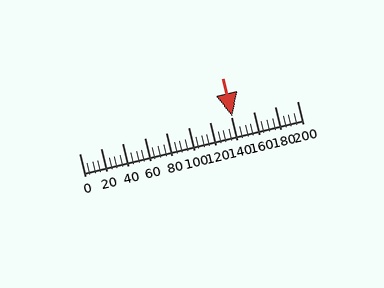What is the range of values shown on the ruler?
The ruler shows values from 0 to 200.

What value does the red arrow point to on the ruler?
The red arrow points to approximately 141.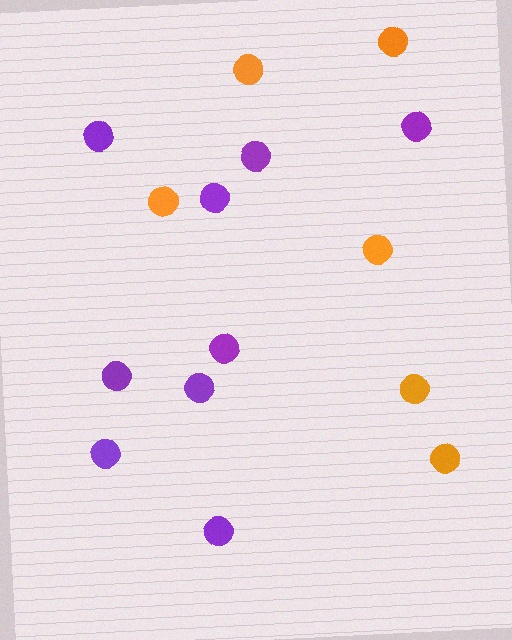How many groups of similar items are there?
There are 2 groups: one group of purple circles (9) and one group of orange circles (6).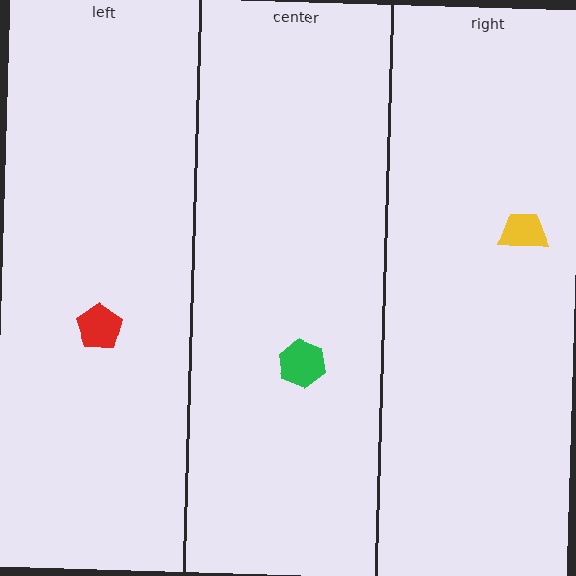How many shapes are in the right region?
1.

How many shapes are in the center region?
1.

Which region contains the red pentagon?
The left region.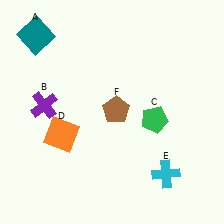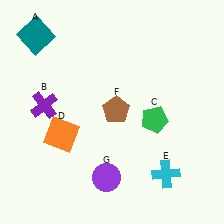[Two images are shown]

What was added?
A purple circle (G) was added in Image 2.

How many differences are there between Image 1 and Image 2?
There is 1 difference between the two images.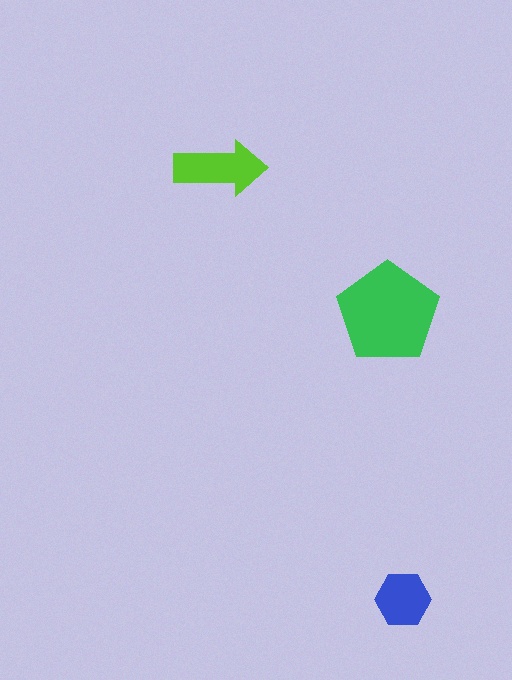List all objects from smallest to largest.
The blue hexagon, the lime arrow, the green pentagon.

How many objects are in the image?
There are 3 objects in the image.